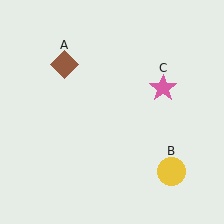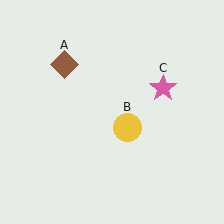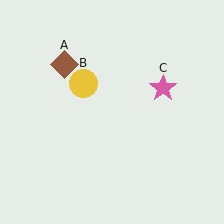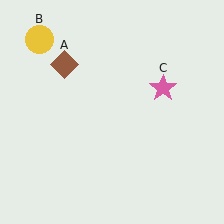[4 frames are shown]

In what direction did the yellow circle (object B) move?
The yellow circle (object B) moved up and to the left.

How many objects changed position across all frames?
1 object changed position: yellow circle (object B).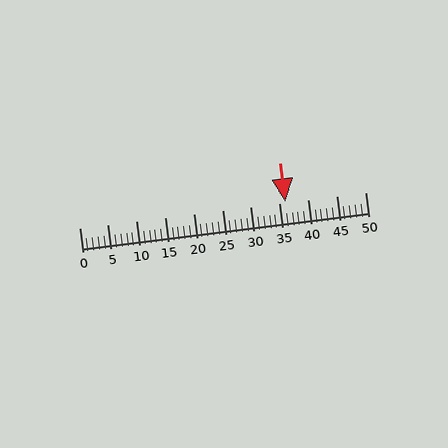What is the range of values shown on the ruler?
The ruler shows values from 0 to 50.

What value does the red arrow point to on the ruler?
The red arrow points to approximately 36.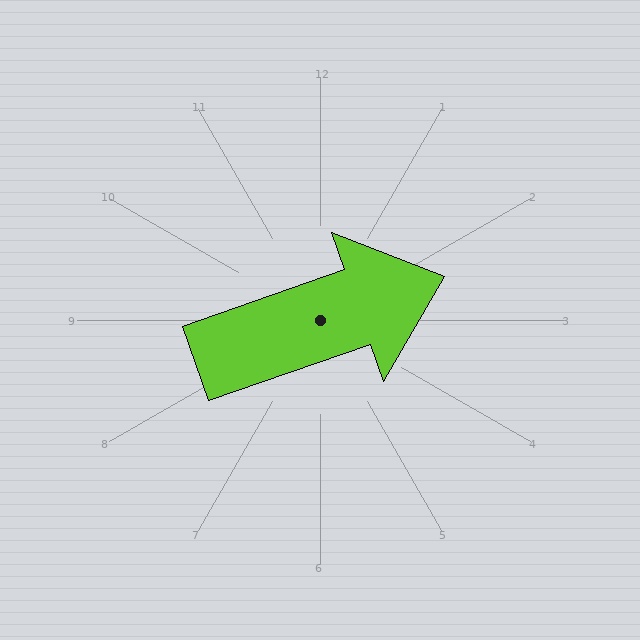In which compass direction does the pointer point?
East.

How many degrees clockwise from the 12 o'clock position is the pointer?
Approximately 71 degrees.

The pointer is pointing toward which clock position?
Roughly 2 o'clock.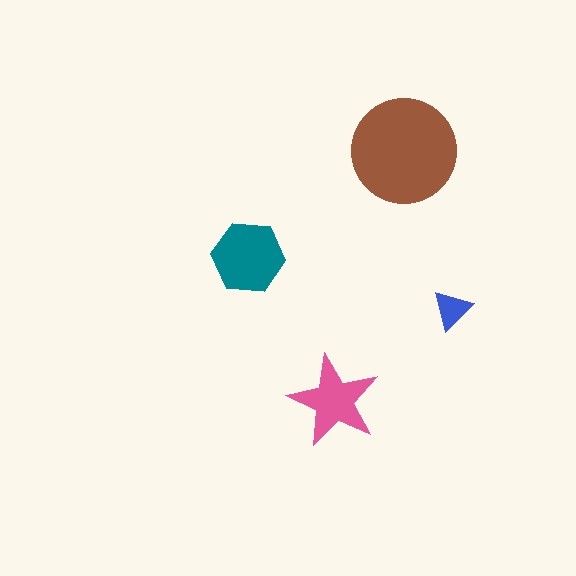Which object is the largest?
The brown circle.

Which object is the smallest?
The blue triangle.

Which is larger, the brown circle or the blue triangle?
The brown circle.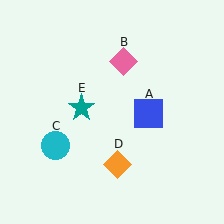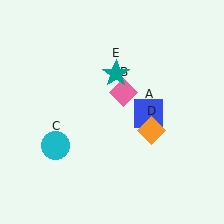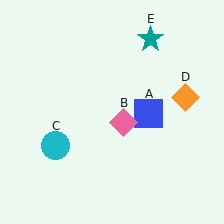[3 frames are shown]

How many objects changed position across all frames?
3 objects changed position: pink diamond (object B), orange diamond (object D), teal star (object E).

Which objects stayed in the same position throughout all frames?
Blue square (object A) and cyan circle (object C) remained stationary.